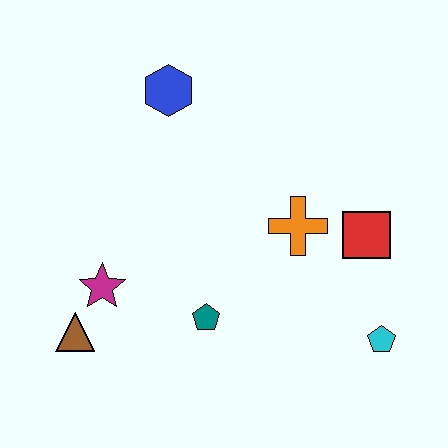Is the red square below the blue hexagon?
Yes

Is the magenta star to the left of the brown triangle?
No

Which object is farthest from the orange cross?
The brown triangle is farthest from the orange cross.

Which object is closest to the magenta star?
The brown triangle is closest to the magenta star.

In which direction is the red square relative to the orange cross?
The red square is to the right of the orange cross.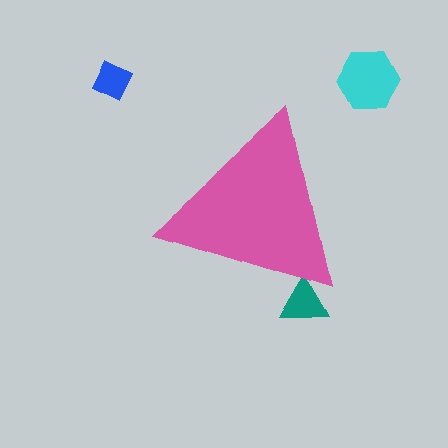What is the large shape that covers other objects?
A pink triangle.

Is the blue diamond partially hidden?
No, the blue diamond is fully visible.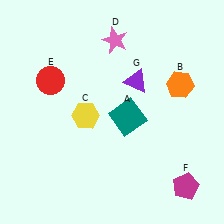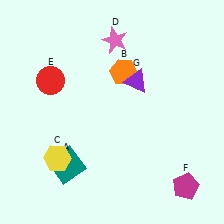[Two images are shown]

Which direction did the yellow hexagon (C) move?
The yellow hexagon (C) moved down.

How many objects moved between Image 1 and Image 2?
3 objects moved between the two images.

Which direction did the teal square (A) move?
The teal square (A) moved left.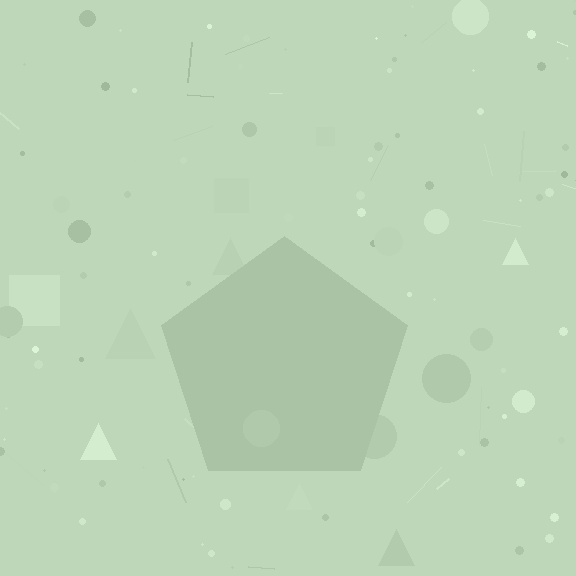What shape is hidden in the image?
A pentagon is hidden in the image.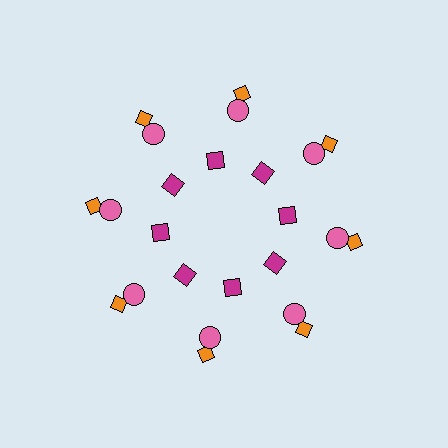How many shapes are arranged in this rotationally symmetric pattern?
There are 24 shapes, arranged in 8 groups of 3.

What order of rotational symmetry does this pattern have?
This pattern has 8-fold rotational symmetry.